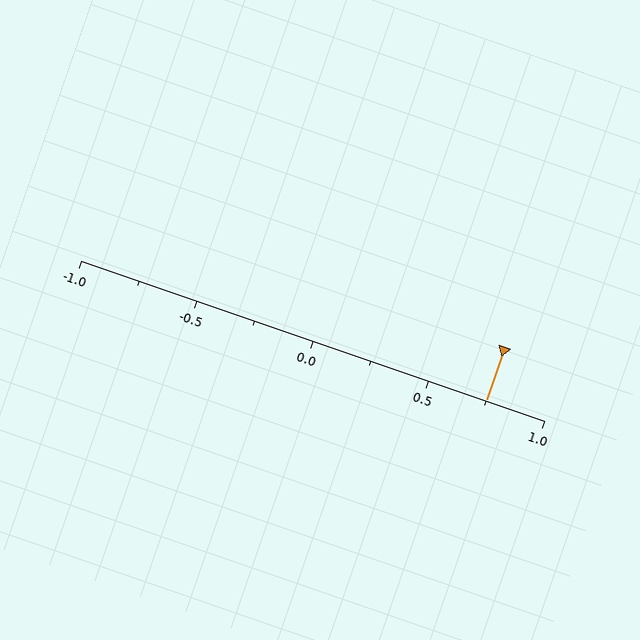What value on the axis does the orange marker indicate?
The marker indicates approximately 0.75.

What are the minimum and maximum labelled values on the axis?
The axis runs from -1.0 to 1.0.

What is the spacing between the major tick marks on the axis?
The major ticks are spaced 0.5 apart.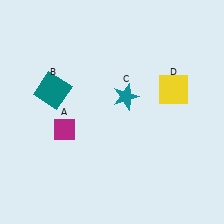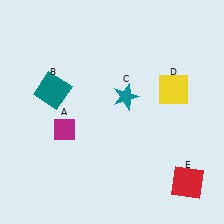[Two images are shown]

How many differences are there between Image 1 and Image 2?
There is 1 difference between the two images.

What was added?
A red square (E) was added in Image 2.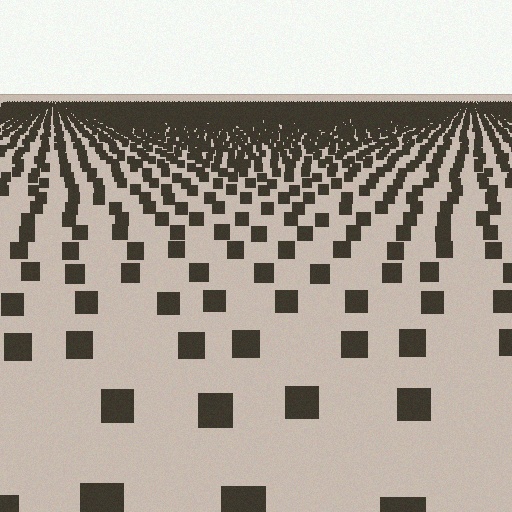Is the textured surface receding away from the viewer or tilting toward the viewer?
The surface is receding away from the viewer. Texture elements get smaller and denser toward the top.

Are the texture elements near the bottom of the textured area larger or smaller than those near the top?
Larger. Near the bottom, elements are closer to the viewer and appear at a bigger on-screen size.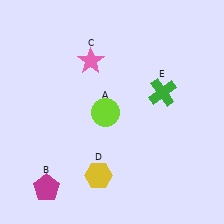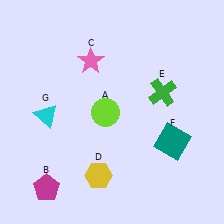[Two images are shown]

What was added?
A teal square (F), a cyan triangle (G) were added in Image 2.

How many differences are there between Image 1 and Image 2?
There are 2 differences between the two images.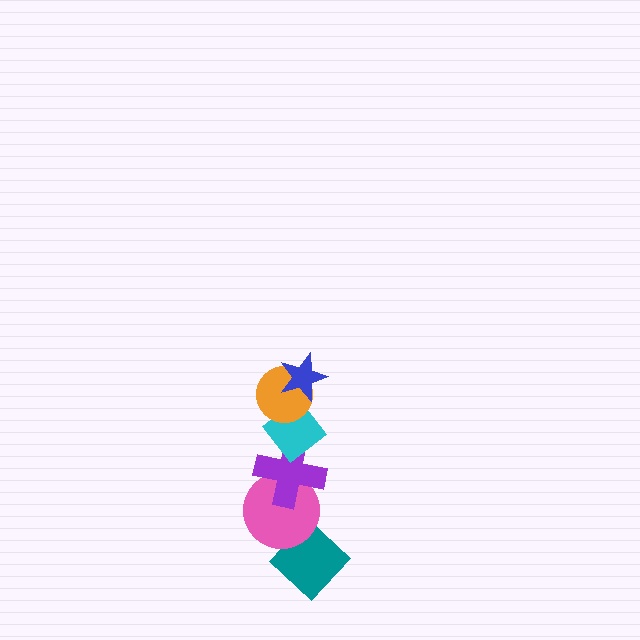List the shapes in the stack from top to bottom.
From top to bottom: the blue star, the orange circle, the cyan diamond, the purple cross, the pink circle, the teal diamond.